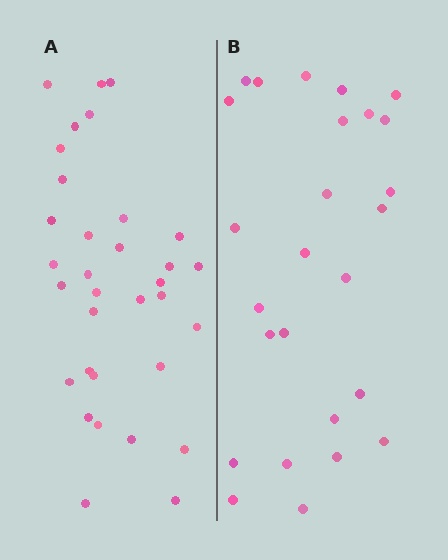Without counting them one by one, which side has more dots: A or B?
Region A (the left region) has more dots.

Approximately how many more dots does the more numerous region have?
Region A has roughly 8 or so more dots than region B.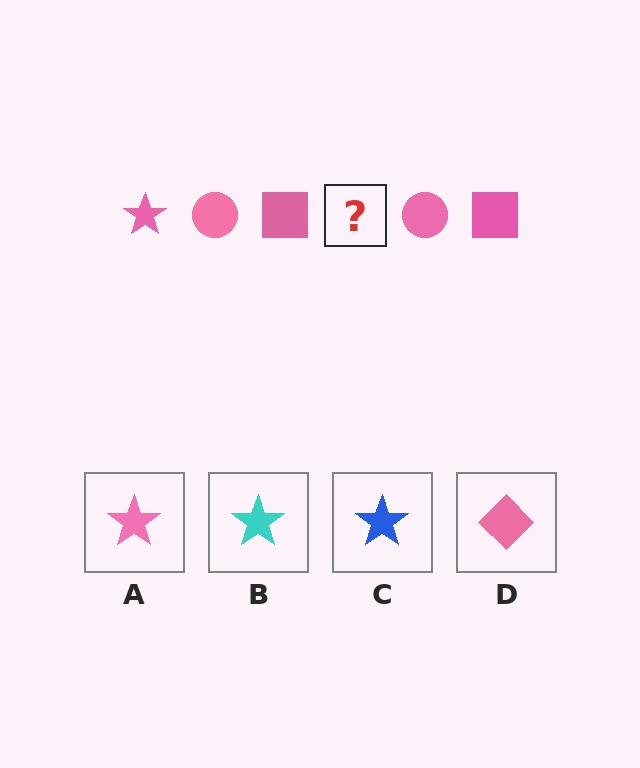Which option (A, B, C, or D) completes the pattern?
A.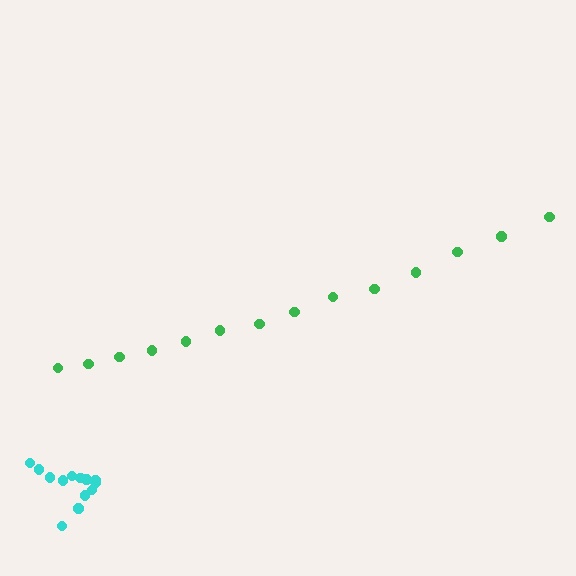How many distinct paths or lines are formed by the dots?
There are 2 distinct paths.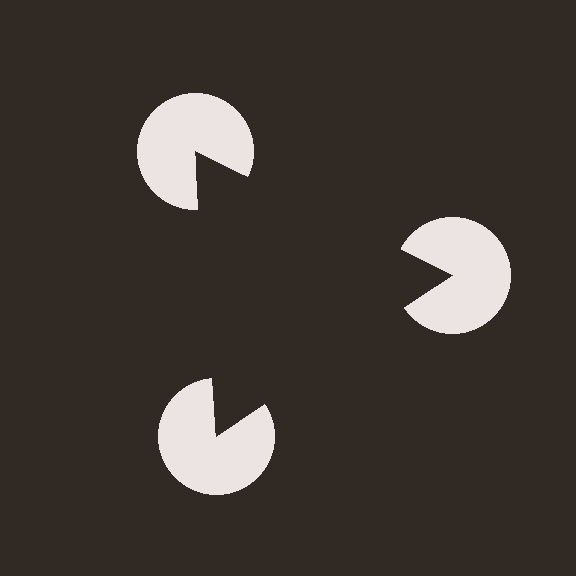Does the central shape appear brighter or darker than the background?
It typically appears slightly darker than the background, even though no actual brightness change is drawn.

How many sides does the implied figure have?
3 sides.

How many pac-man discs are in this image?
There are 3 — one at each vertex of the illusory triangle.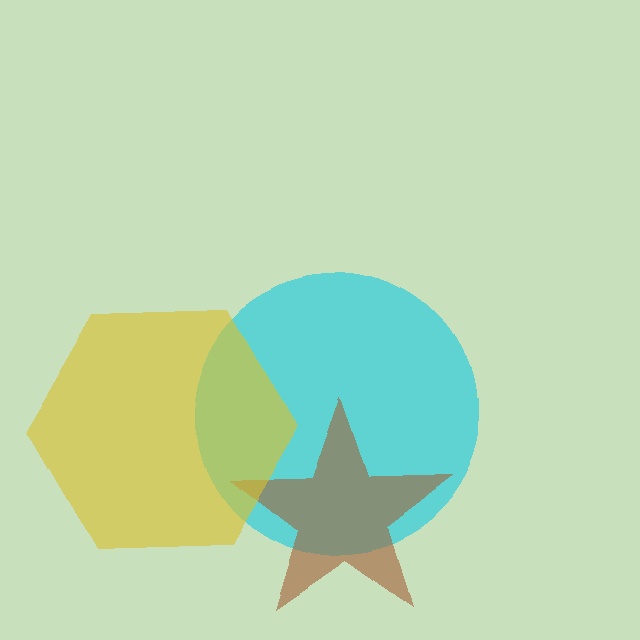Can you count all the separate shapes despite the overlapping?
Yes, there are 3 separate shapes.